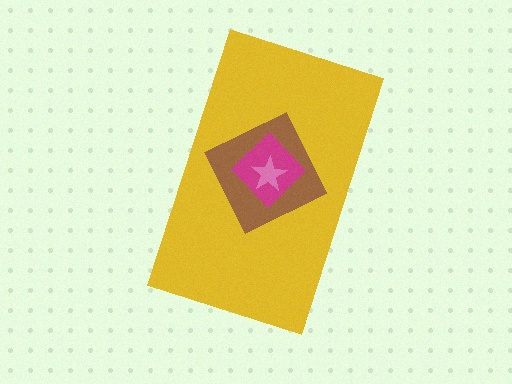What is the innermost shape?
The pink star.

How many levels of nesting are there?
4.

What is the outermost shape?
The yellow rectangle.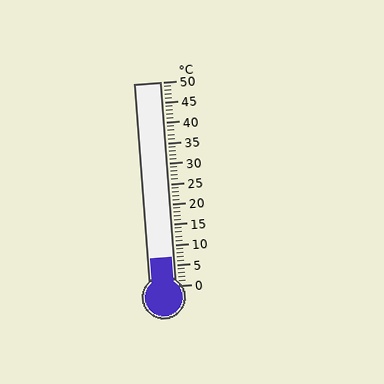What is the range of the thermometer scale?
The thermometer scale ranges from 0°C to 50°C.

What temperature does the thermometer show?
The thermometer shows approximately 7°C.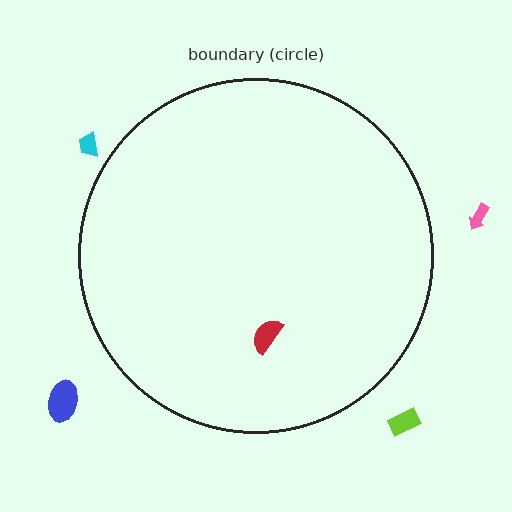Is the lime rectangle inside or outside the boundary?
Outside.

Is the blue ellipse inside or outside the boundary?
Outside.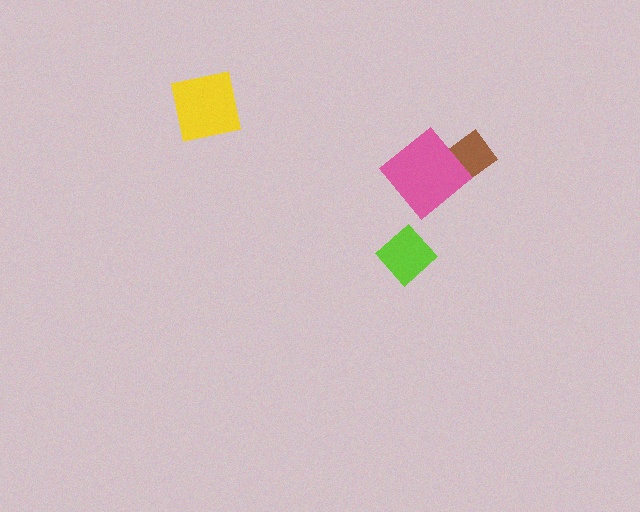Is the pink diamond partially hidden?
No, no other shape covers it.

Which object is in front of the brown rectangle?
The pink diamond is in front of the brown rectangle.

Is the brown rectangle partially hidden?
Yes, it is partially covered by another shape.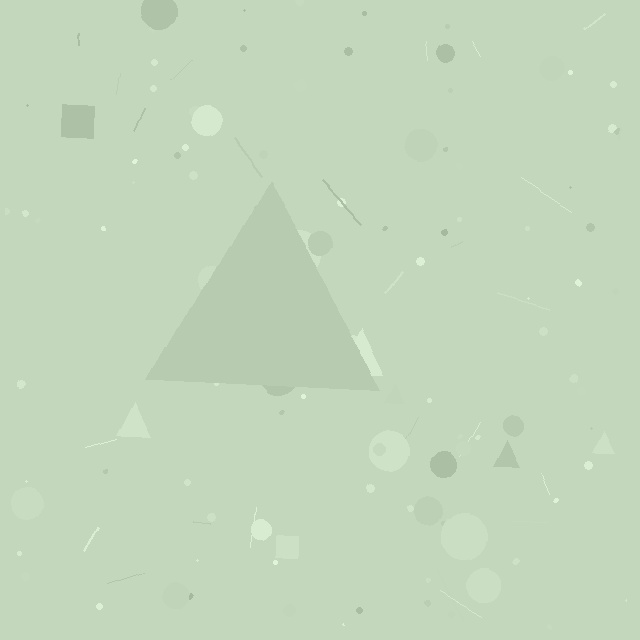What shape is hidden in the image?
A triangle is hidden in the image.